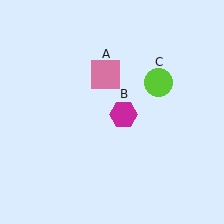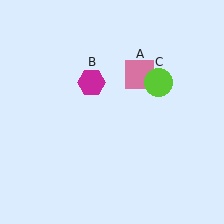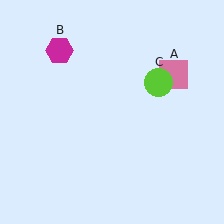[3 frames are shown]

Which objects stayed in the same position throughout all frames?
Lime circle (object C) remained stationary.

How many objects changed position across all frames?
2 objects changed position: pink square (object A), magenta hexagon (object B).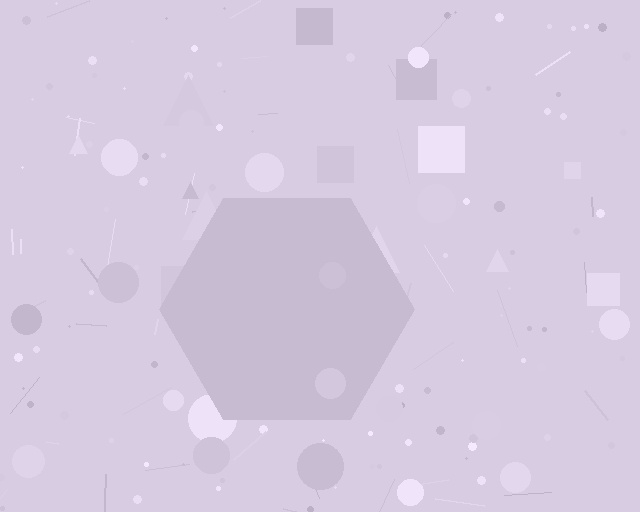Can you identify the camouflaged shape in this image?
The camouflaged shape is a hexagon.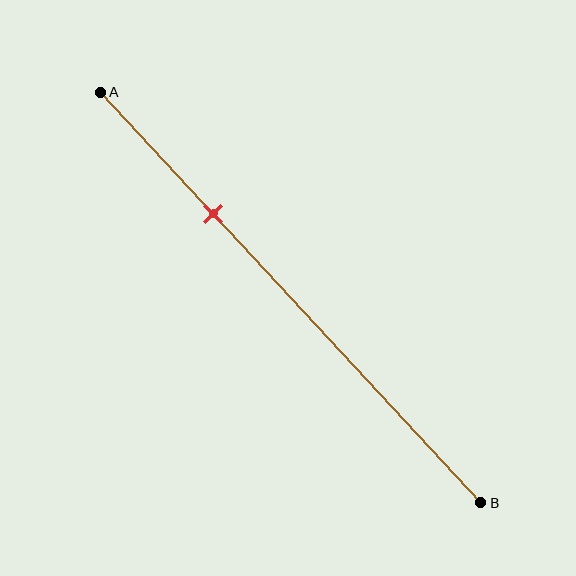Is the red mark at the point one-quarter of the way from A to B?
No, the mark is at about 30% from A, not at the 25% one-quarter point.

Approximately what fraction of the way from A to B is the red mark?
The red mark is approximately 30% of the way from A to B.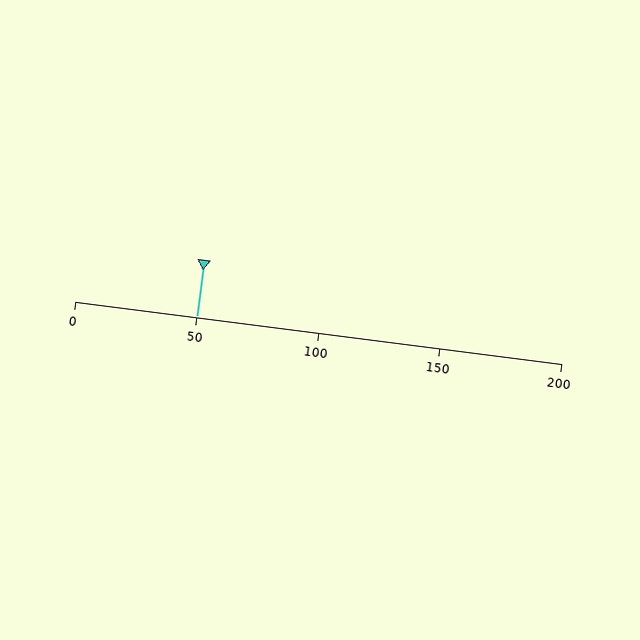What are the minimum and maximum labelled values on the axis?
The axis runs from 0 to 200.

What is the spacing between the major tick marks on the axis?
The major ticks are spaced 50 apart.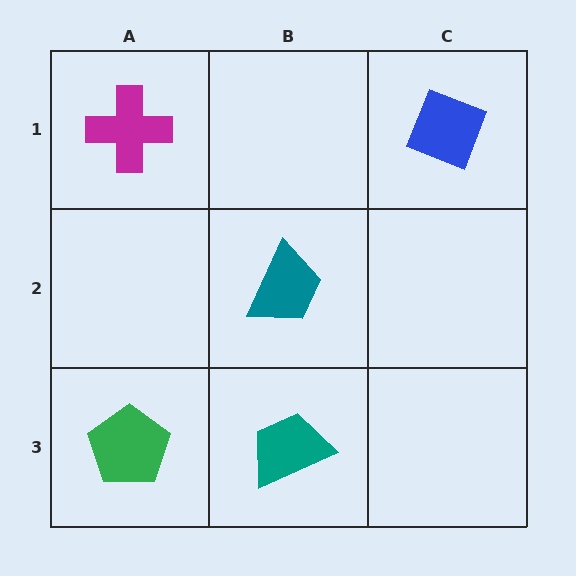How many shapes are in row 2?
1 shape.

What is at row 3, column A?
A green pentagon.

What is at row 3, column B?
A teal trapezoid.